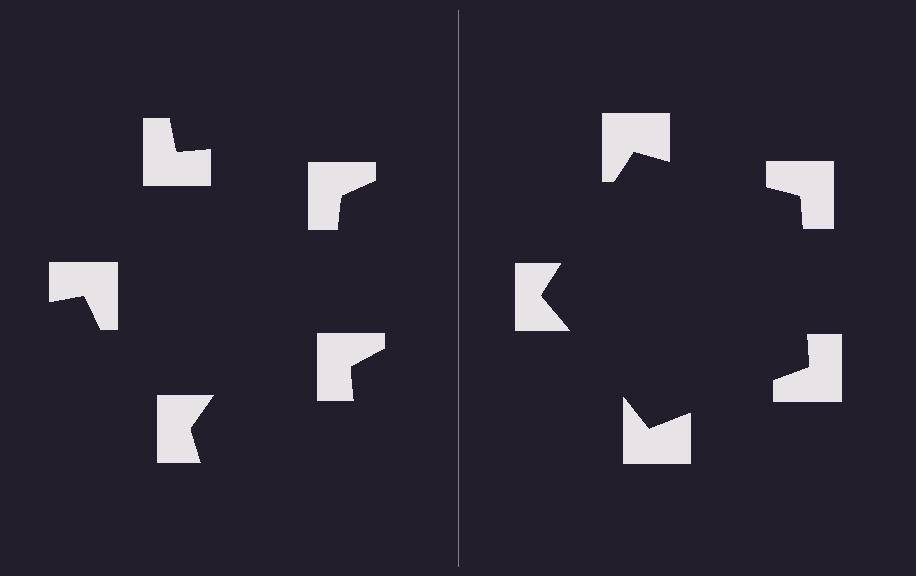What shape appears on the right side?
An illusory pentagon.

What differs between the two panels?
The notched squares are positioned identically on both sides; only the wedge orientations differ. On the right they align to a pentagon; on the left they are misaligned.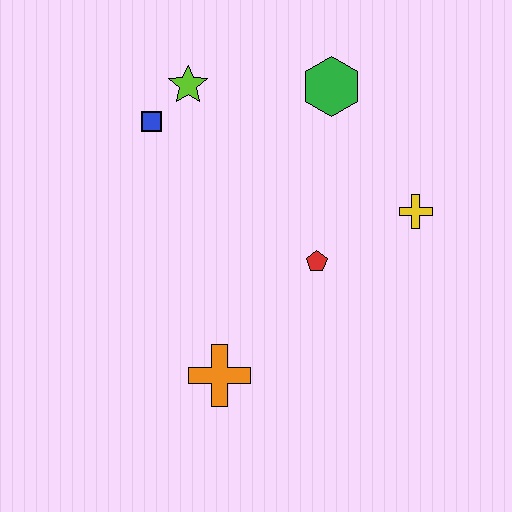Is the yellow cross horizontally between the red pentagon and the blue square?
No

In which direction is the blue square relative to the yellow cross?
The blue square is to the left of the yellow cross.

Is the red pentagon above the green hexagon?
No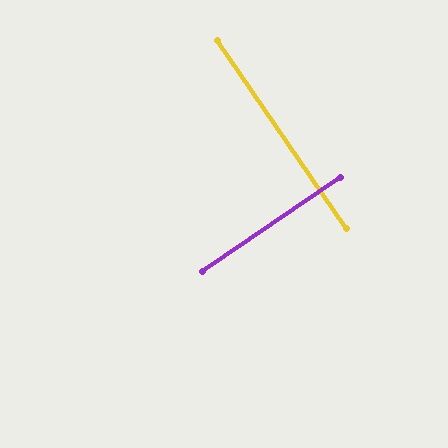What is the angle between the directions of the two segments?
Approximately 90 degrees.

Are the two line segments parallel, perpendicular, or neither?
Perpendicular — they meet at approximately 90°.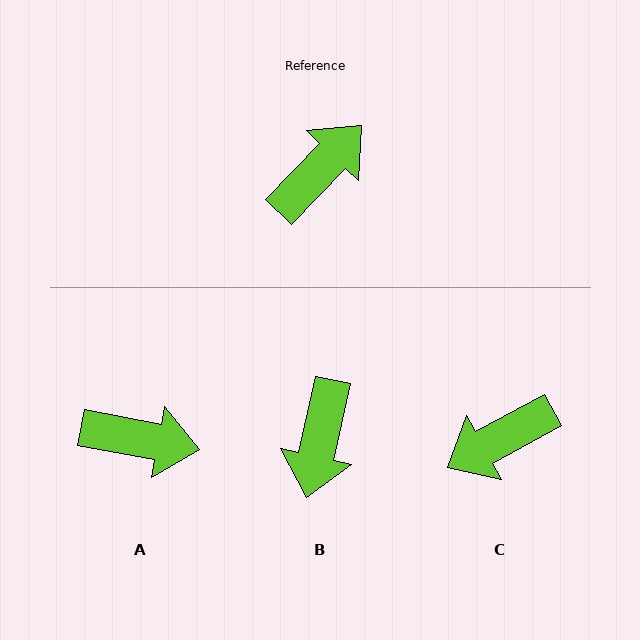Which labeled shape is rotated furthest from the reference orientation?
C, about 162 degrees away.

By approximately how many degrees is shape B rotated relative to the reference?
Approximately 149 degrees clockwise.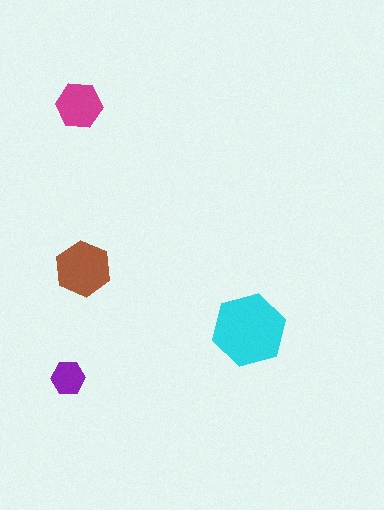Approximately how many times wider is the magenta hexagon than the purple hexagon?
About 1.5 times wider.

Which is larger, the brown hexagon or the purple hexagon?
The brown one.